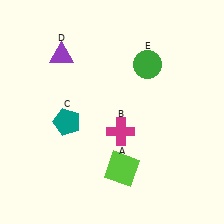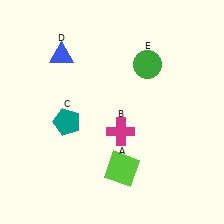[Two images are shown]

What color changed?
The triangle (D) changed from purple in Image 1 to blue in Image 2.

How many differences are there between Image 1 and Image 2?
There is 1 difference between the two images.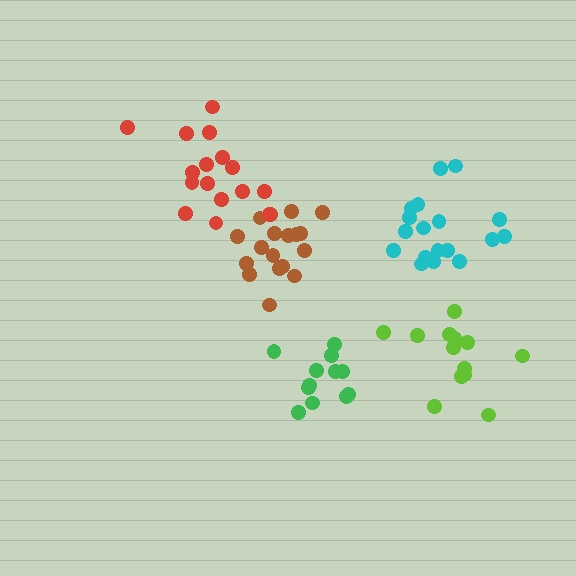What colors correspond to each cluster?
The clusters are colored: brown, green, red, cyan, lime.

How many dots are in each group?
Group 1: 18 dots, Group 2: 12 dots, Group 3: 16 dots, Group 4: 18 dots, Group 5: 13 dots (77 total).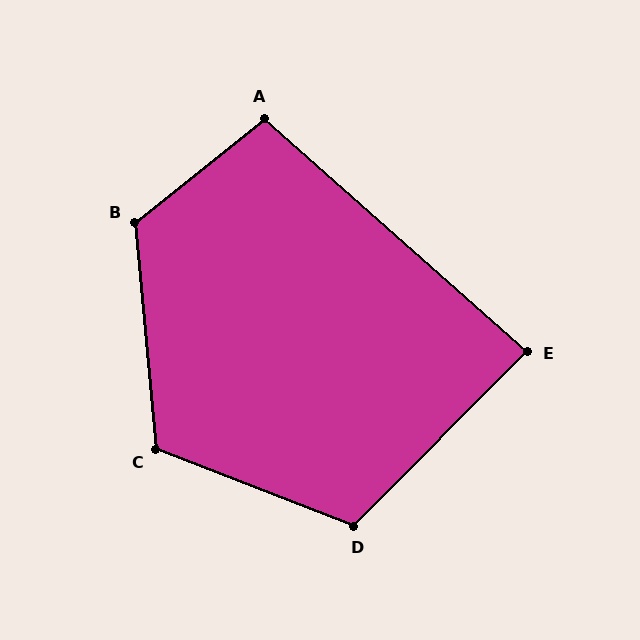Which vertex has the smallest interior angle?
E, at approximately 87 degrees.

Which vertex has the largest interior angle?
B, at approximately 124 degrees.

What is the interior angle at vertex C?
Approximately 117 degrees (obtuse).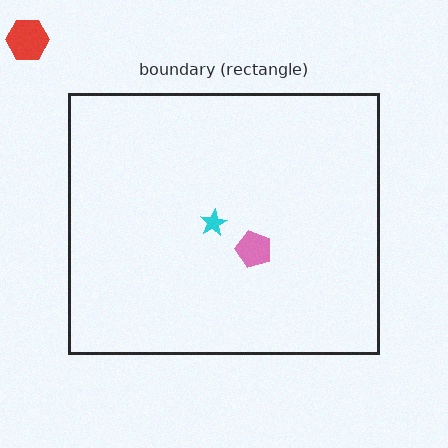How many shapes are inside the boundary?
2 inside, 1 outside.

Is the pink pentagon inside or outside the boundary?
Inside.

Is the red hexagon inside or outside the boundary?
Outside.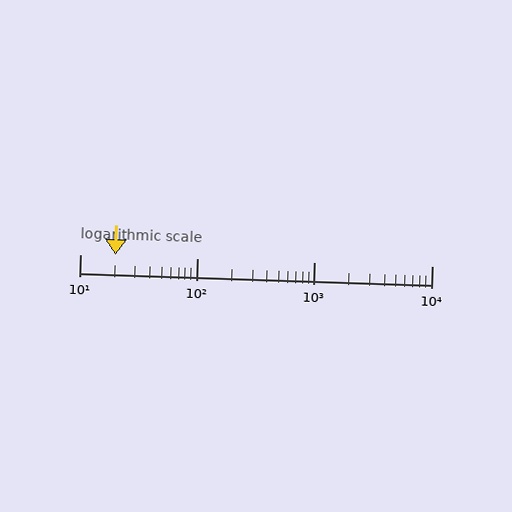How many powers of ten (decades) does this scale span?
The scale spans 3 decades, from 10 to 10000.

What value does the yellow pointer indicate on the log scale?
The pointer indicates approximately 20.